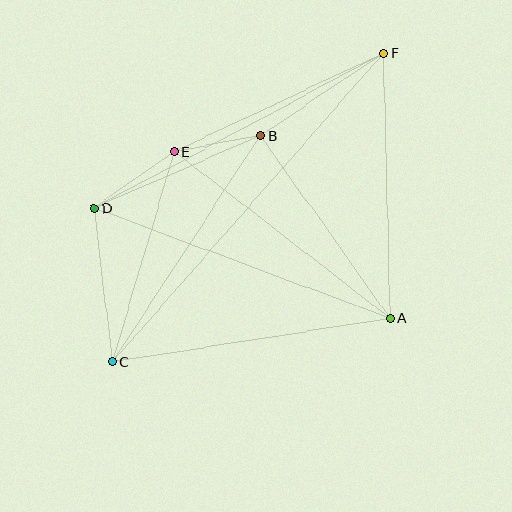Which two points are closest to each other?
Points B and E are closest to each other.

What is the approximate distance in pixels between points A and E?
The distance between A and E is approximately 272 pixels.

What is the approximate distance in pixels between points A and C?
The distance between A and C is approximately 281 pixels.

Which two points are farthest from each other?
Points C and F are farthest from each other.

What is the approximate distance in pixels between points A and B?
The distance between A and B is approximately 224 pixels.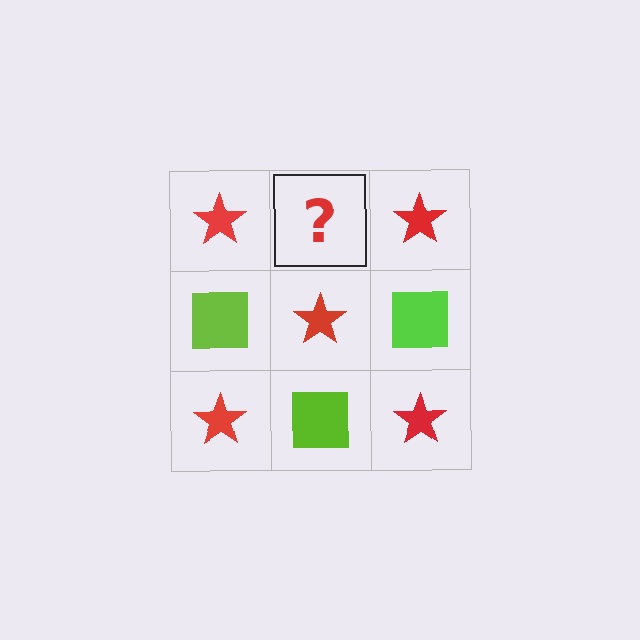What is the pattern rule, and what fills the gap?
The rule is that it alternates red star and lime square in a checkerboard pattern. The gap should be filled with a lime square.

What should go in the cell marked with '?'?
The missing cell should contain a lime square.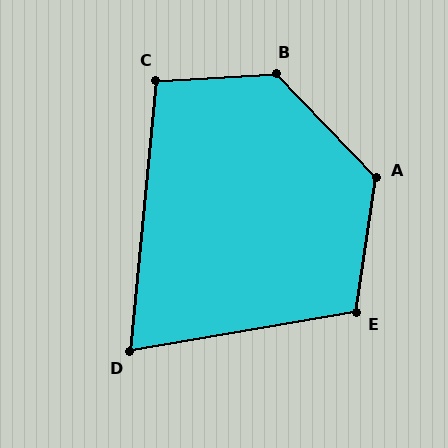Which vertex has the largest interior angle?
B, at approximately 131 degrees.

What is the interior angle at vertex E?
Approximately 108 degrees (obtuse).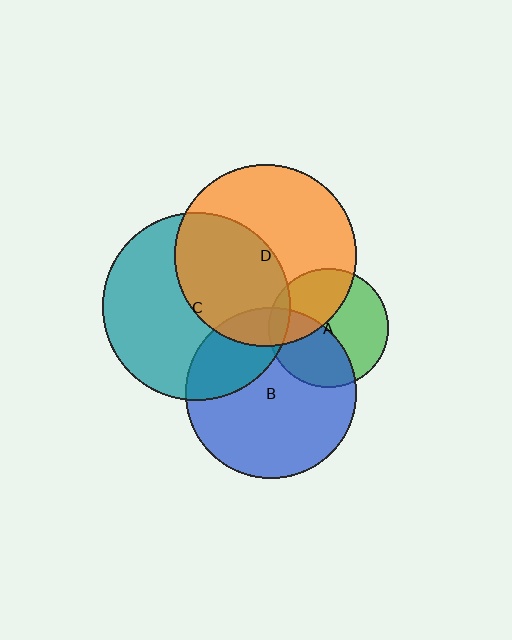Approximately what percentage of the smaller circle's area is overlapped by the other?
Approximately 10%.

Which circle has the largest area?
Circle C (teal).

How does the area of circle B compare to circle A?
Approximately 2.0 times.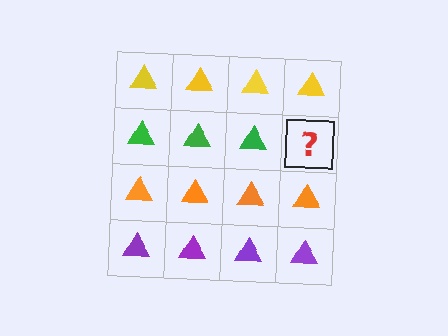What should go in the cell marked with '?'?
The missing cell should contain a green triangle.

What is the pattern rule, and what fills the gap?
The rule is that each row has a consistent color. The gap should be filled with a green triangle.